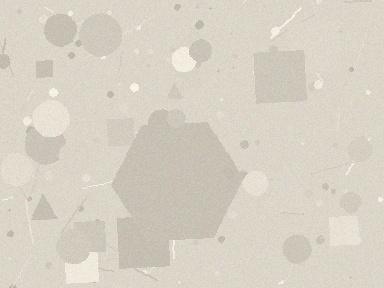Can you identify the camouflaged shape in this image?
The camouflaged shape is a hexagon.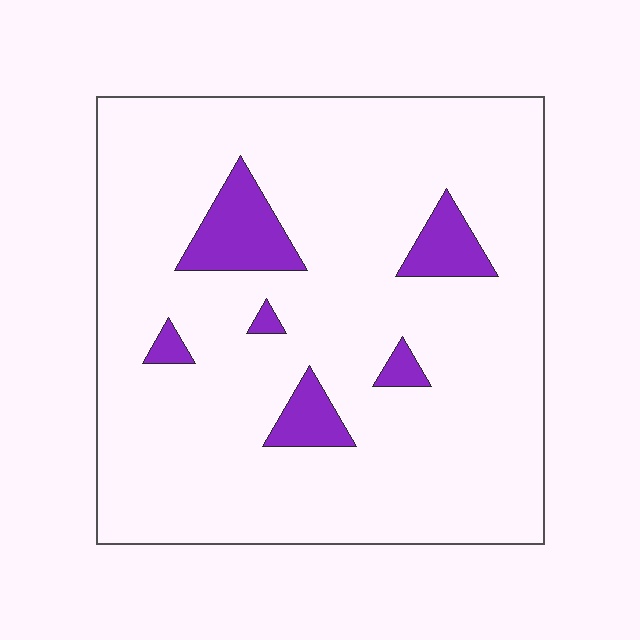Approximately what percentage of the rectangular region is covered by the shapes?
Approximately 10%.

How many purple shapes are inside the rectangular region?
6.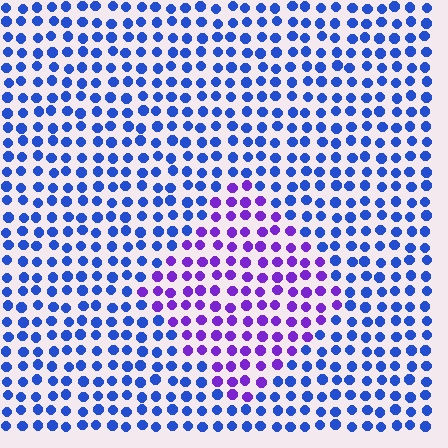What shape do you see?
I see a diamond.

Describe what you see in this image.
The image is filled with small blue elements in a uniform arrangement. A diamond-shaped region is visible where the elements are tinted to a slightly different hue, forming a subtle color boundary.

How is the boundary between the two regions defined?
The boundary is defined purely by a slight shift in hue (about 45 degrees). Spacing, size, and orientation are identical on both sides.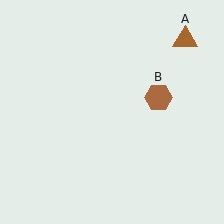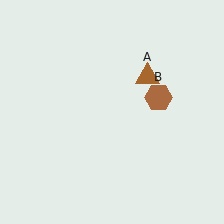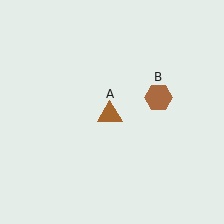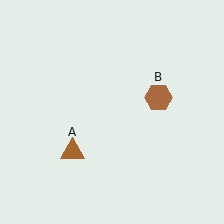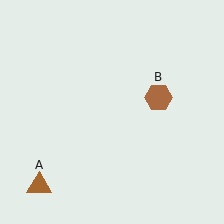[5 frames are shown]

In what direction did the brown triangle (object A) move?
The brown triangle (object A) moved down and to the left.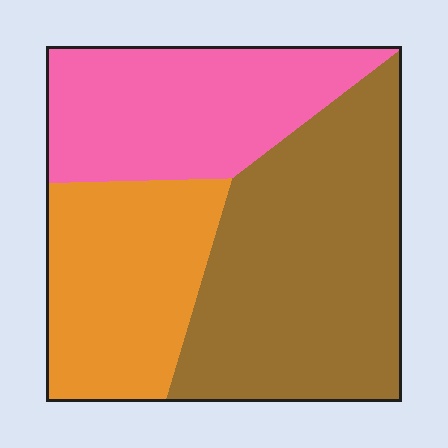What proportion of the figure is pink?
Pink takes up about one quarter (1/4) of the figure.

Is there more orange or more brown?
Brown.